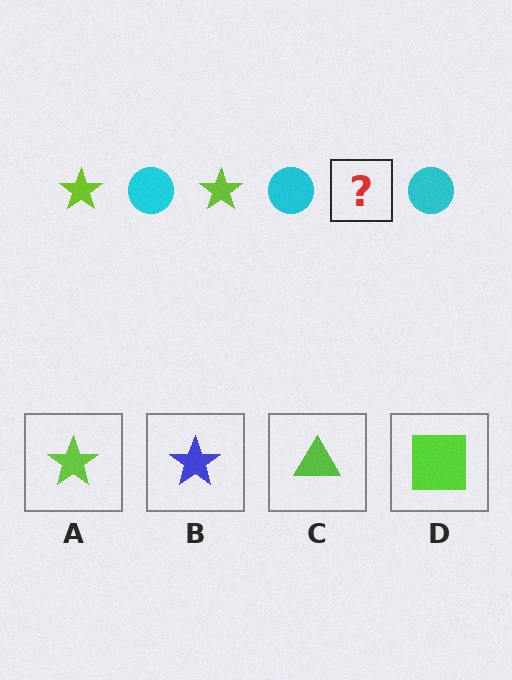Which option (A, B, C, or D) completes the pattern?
A.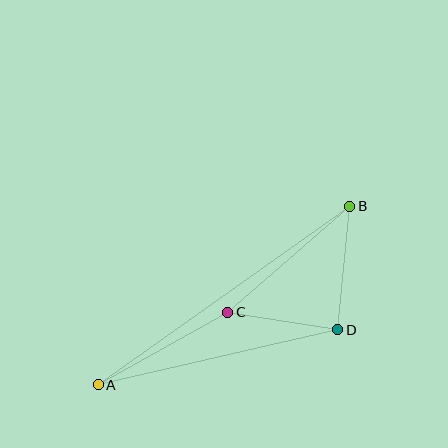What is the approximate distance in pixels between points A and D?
The distance between A and D is approximately 246 pixels.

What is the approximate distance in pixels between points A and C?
The distance between A and C is approximately 148 pixels.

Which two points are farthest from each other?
Points A and B are farthest from each other.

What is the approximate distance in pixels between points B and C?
The distance between B and C is approximately 162 pixels.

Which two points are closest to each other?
Points C and D are closest to each other.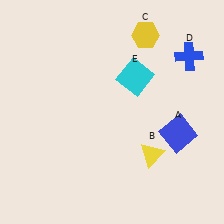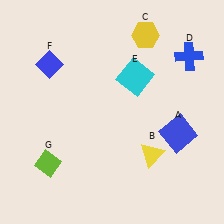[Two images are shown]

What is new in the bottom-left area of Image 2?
A lime diamond (G) was added in the bottom-left area of Image 2.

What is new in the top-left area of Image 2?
A blue diamond (F) was added in the top-left area of Image 2.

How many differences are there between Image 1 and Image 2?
There are 2 differences between the two images.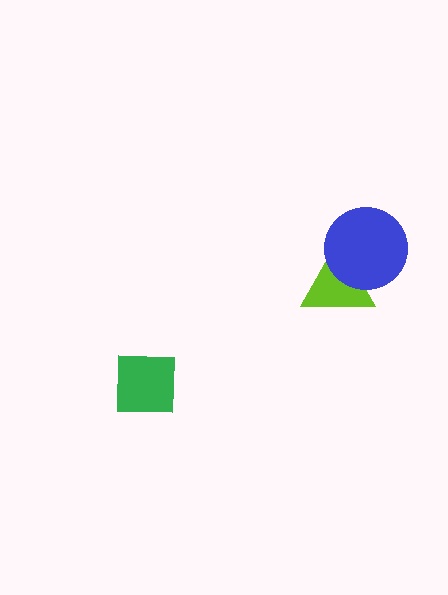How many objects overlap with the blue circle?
1 object overlaps with the blue circle.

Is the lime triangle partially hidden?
Yes, it is partially covered by another shape.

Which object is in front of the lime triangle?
The blue circle is in front of the lime triangle.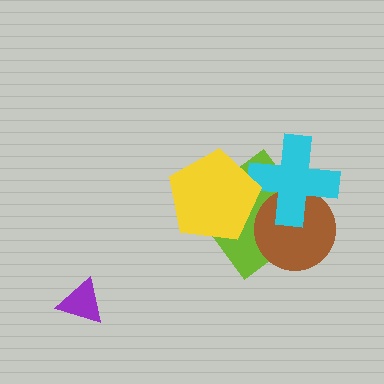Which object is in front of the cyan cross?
The yellow pentagon is in front of the cyan cross.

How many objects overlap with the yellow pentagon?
2 objects overlap with the yellow pentagon.